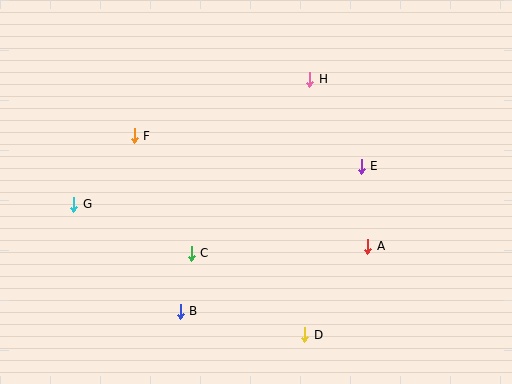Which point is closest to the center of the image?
Point C at (191, 253) is closest to the center.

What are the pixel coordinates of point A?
Point A is at (368, 246).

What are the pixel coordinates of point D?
Point D is at (305, 335).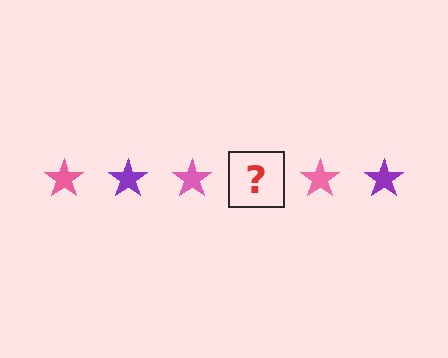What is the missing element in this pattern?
The missing element is a purple star.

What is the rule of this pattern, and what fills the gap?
The rule is that the pattern cycles through pink, purple stars. The gap should be filled with a purple star.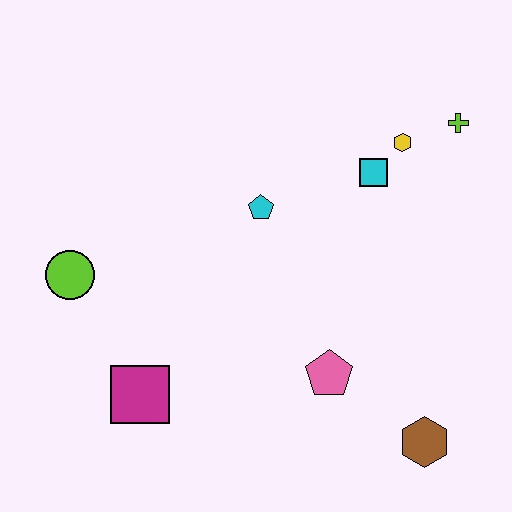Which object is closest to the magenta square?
The lime circle is closest to the magenta square.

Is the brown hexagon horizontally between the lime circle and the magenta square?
No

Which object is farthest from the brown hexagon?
The lime circle is farthest from the brown hexagon.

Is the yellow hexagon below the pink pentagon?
No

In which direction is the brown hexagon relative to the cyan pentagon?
The brown hexagon is below the cyan pentagon.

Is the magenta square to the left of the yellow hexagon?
Yes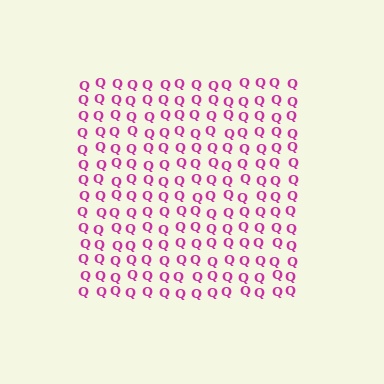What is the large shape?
The large shape is a square.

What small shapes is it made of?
It is made of small letter Q's.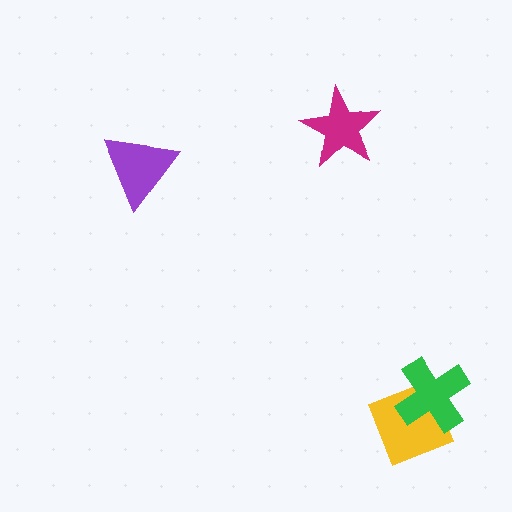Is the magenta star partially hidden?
No, no other shape covers it.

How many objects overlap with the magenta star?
0 objects overlap with the magenta star.